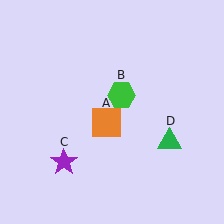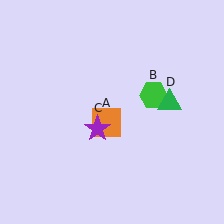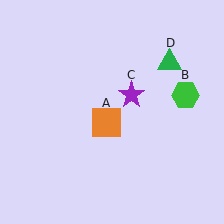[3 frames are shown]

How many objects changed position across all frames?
3 objects changed position: green hexagon (object B), purple star (object C), green triangle (object D).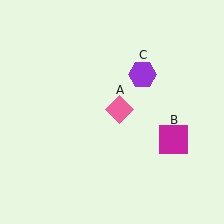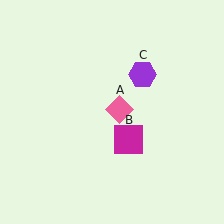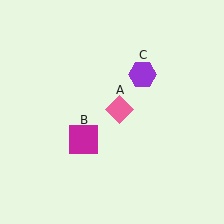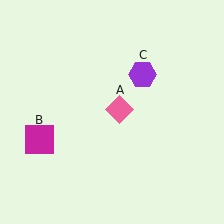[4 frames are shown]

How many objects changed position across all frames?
1 object changed position: magenta square (object B).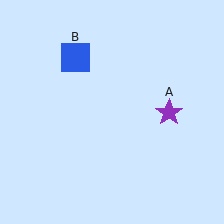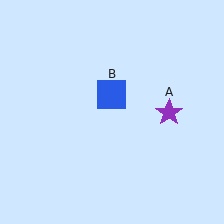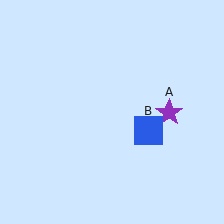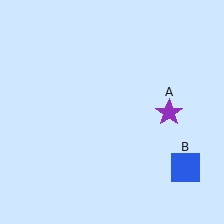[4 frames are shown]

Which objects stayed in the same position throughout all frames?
Purple star (object A) remained stationary.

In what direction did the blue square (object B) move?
The blue square (object B) moved down and to the right.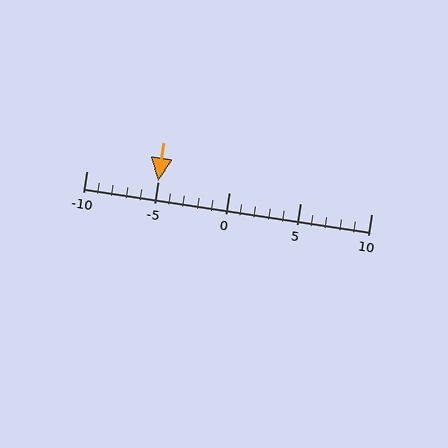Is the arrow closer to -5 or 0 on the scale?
The arrow is closer to -5.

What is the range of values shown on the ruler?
The ruler shows values from -10 to 10.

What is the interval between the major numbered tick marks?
The major tick marks are spaced 5 units apart.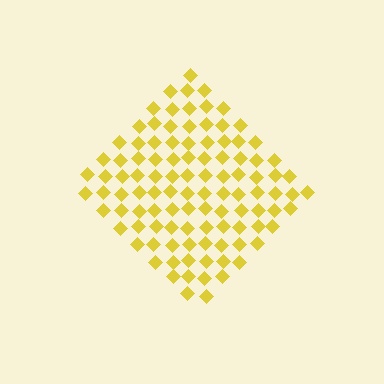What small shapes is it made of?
It is made of small diamonds.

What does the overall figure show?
The overall figure shows a diamond.